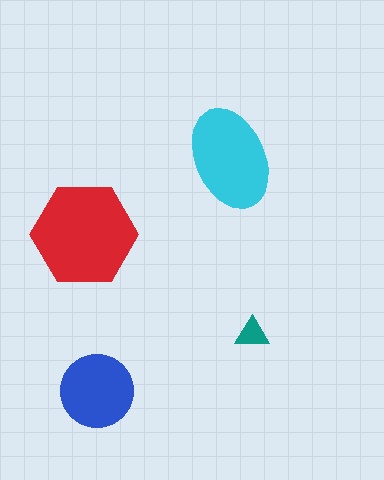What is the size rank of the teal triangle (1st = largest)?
4th.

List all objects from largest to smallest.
The red hexagon, the cyan ellipse, the blue circle, the teal triangle.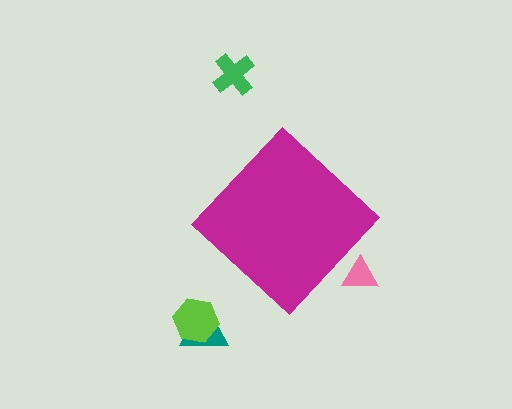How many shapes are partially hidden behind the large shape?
1 shape is partially hidden.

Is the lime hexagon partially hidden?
No, the lime hexagon is fully visible.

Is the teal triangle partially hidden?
No, the teal triangle is fully visible.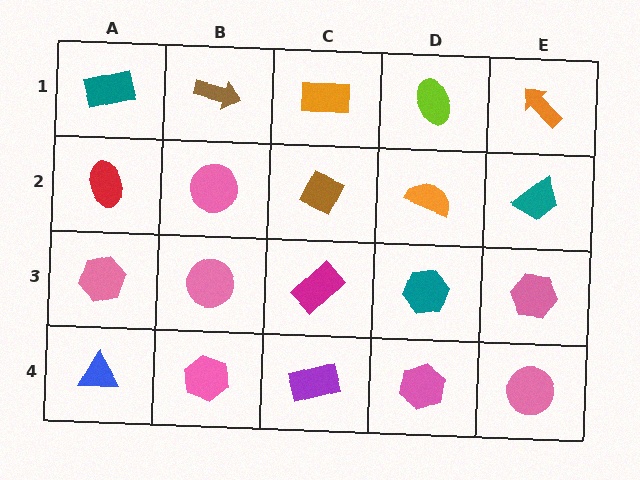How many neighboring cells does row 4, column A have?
2.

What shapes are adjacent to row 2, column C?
An orange rectangle (row 1, column C), a magenta rectangle (row 3, column C), a pink circle (row 2, column B), an orange semicircle (row 2, column D).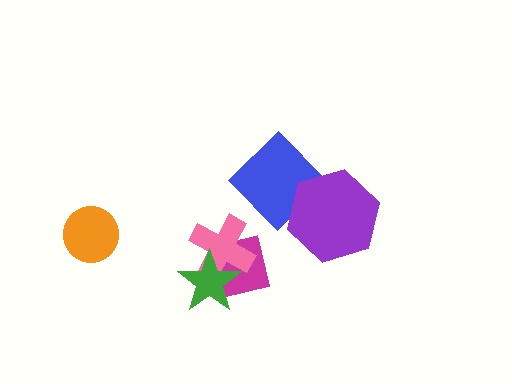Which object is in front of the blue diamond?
The purple hexagon is in front of the blue diamond.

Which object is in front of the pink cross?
The green star is in front of the pink cross.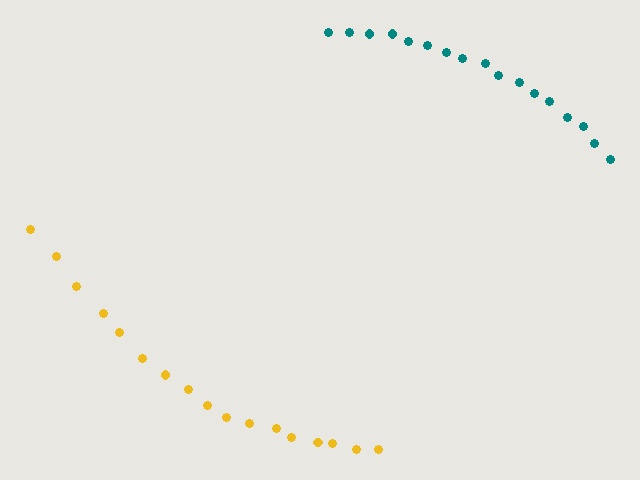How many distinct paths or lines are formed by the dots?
There are 2 distinct paths.